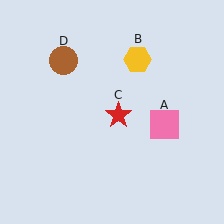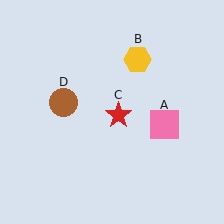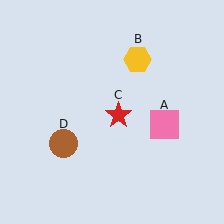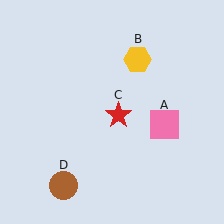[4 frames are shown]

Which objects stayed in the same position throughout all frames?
Pink square (object A) and yellow hexagon (object B) and red star (object C) remained stationary.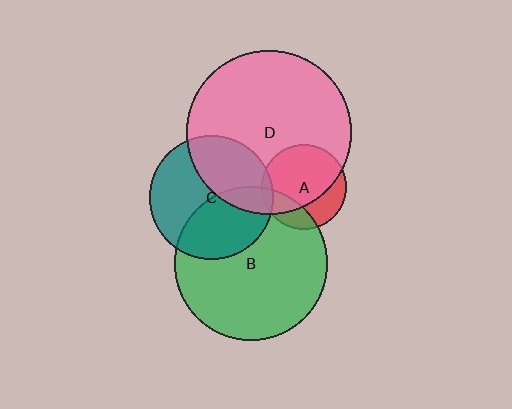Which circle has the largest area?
Circle D (pink).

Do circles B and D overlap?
Yes.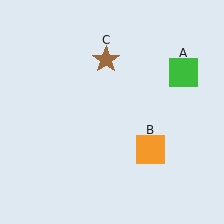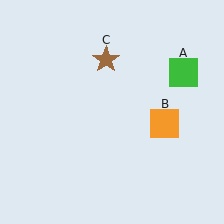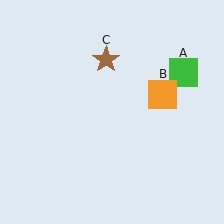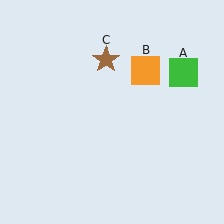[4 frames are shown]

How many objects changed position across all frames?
1 object changed position: orange square (object B).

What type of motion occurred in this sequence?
The orange square (object B) rotated counterclockwise around the center of the scene.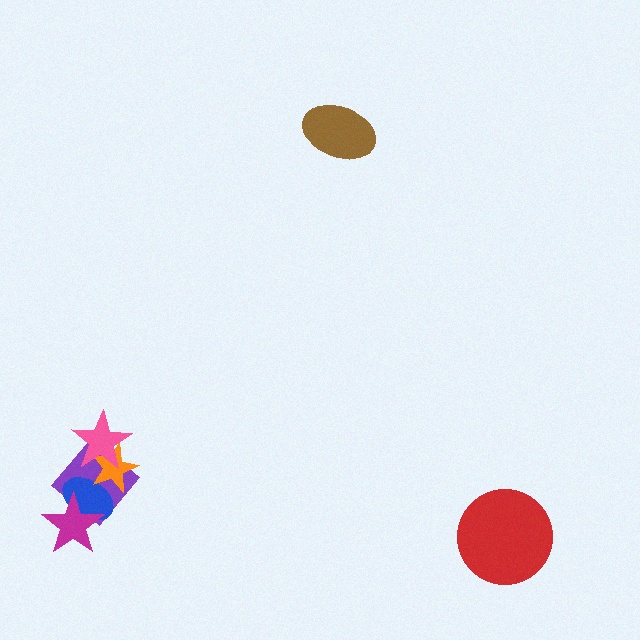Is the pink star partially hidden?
No, no other shape covers it.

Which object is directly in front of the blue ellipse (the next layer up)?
The orange star is directly in front of the blue ellipse.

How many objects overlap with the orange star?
3 objects overlap with the orange star.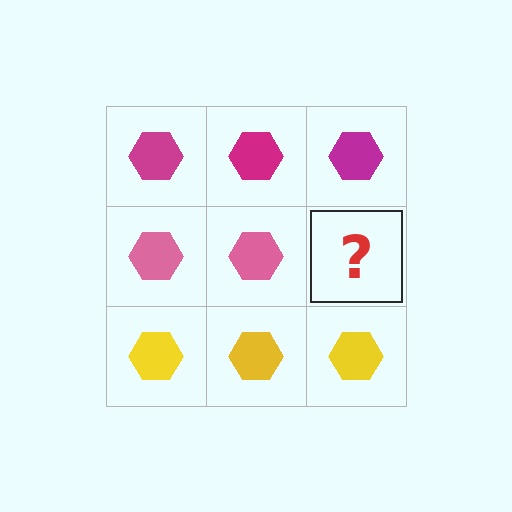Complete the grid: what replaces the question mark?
The question mark should be replaced with a pink hexagon.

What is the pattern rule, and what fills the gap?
The rule is that each row has a consistent color. The gap should be filled with a pink hexagon.